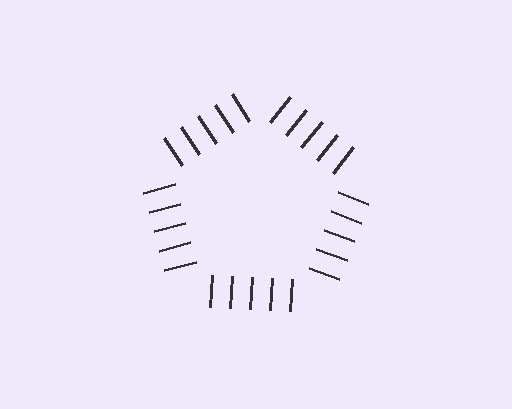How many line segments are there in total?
25 — 5 along each of the 5 edges.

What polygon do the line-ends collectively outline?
An illusory pentagon — the line segments terminate on its edges but no continuous stroke is drawn.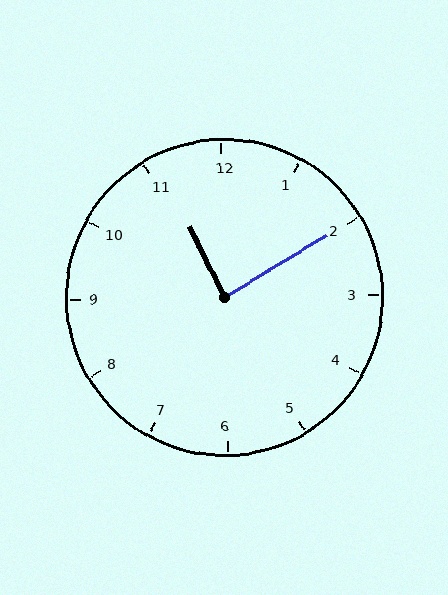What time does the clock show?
11:10.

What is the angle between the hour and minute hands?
Approximately 85 degrees.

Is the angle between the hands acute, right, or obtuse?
It is right.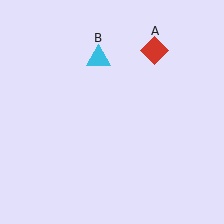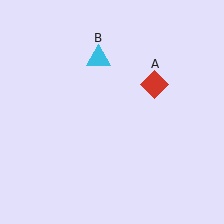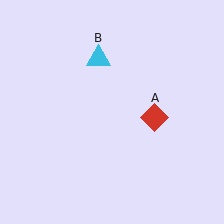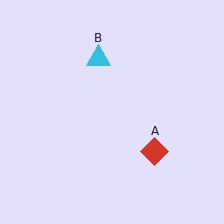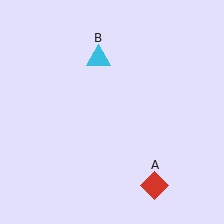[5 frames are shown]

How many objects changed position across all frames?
1 object changed position: red diamond (object A).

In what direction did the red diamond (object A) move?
The red diamond (object A) moved down.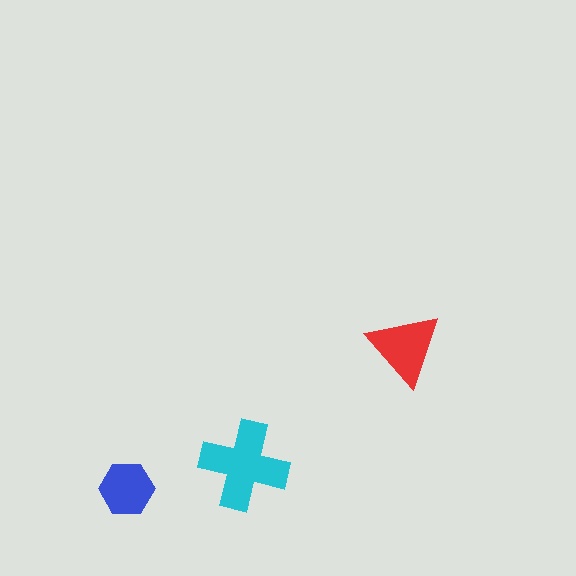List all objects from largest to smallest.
The cyan cross, the red triangle, the blue hexagon.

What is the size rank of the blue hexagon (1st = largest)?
3rd.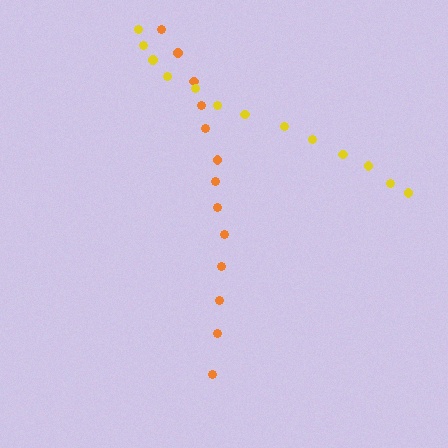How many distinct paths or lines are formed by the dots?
There are 2 distinct paths.